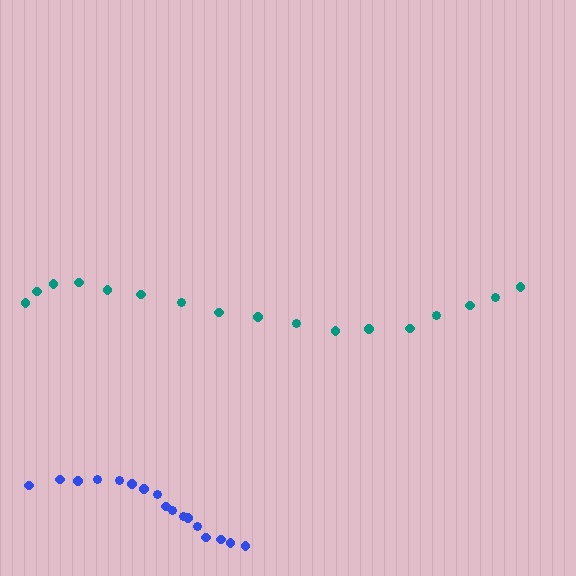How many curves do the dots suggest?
There are 2 distinct paths.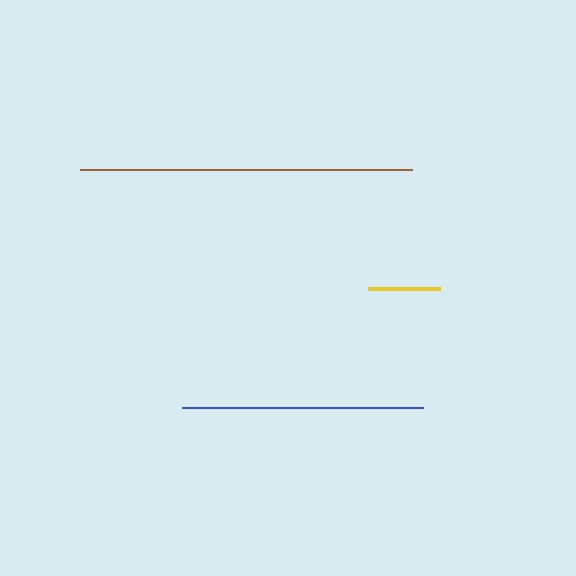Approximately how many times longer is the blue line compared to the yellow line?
The blue line is approximately 3.3 times the length of the yellow line.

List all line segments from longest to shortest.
From longest to shortest: brown, blue, yellow.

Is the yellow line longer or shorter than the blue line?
The blue line is longer than the yellow line.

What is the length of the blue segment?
The blue segment is approximately 240 pixels long.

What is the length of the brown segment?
The brown segment is approximately 332 pixels long.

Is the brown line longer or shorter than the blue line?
The brown line is longer than the blue line.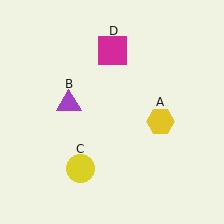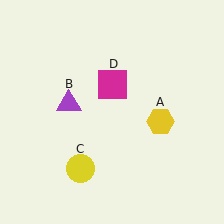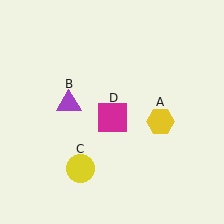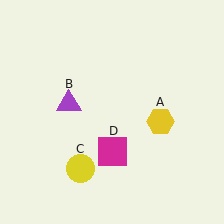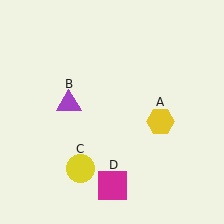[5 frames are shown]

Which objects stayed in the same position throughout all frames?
Yellow hexagon (object A) and purple triangle (object B) and yellow circle (object C) remained stationary.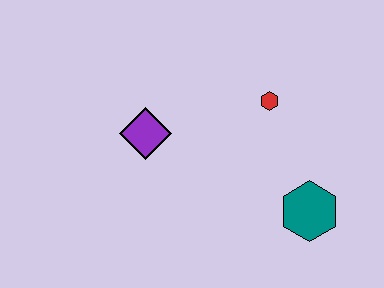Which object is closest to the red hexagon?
The teal hexagon is closest to the red hexagon.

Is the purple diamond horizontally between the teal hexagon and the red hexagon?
No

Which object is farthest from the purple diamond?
The teal hexagon is farthest from the purple diamond.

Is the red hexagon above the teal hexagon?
Yes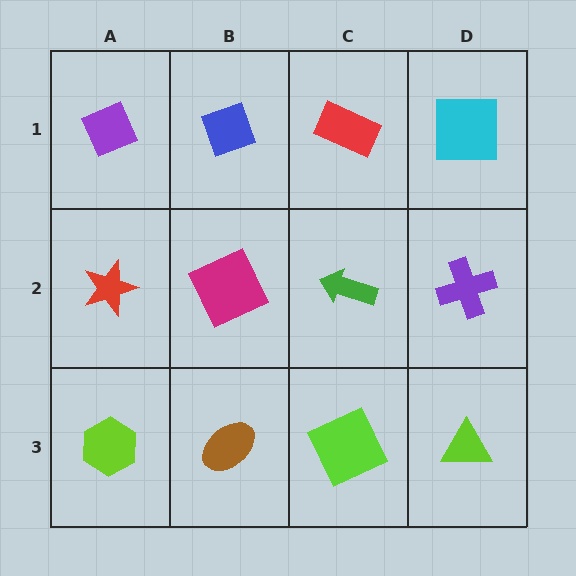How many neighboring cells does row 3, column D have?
2.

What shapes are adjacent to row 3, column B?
A magenta square (row 2, column B), a lime hexagon (row 3, column A), a lime square (row 3, column C).